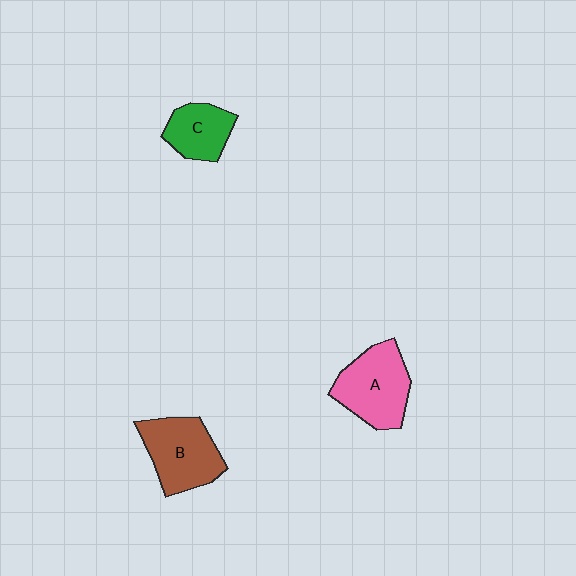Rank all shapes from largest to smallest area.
From largest to smallest: A (pink), B (brown), C (green).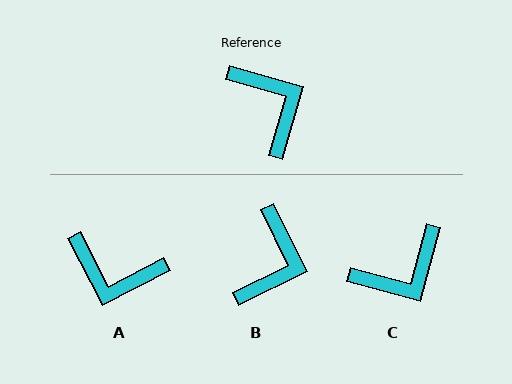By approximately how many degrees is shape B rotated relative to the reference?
Approximately 48 degrees clockwise.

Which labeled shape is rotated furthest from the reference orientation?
A, about 137 degrees away.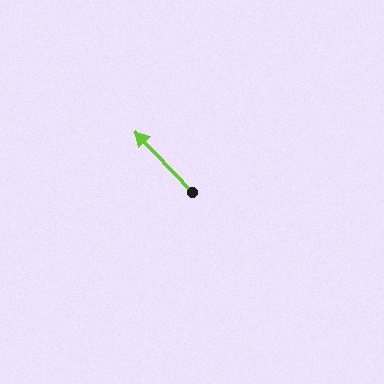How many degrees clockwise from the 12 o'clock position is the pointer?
Approximately 316 degrees.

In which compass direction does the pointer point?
Northwest.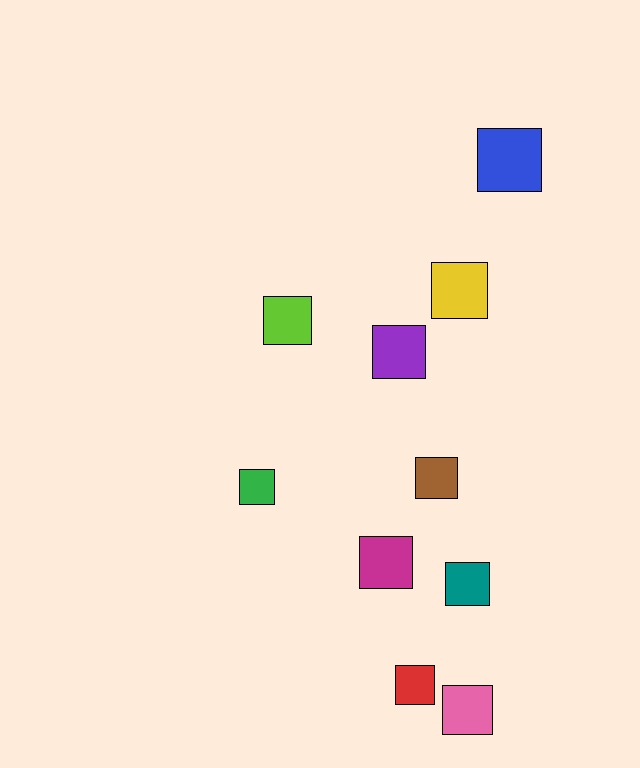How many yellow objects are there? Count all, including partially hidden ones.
There is 1 yellow object.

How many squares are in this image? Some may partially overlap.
There are 10 squares.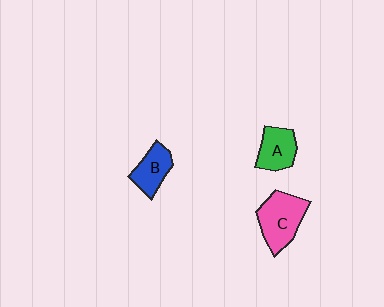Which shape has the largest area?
Shape C (pink).